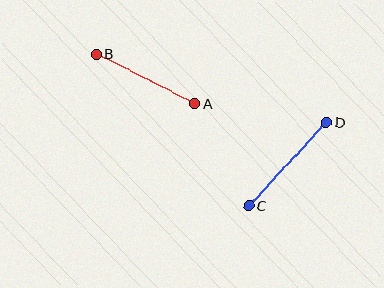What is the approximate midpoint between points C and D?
The midpoint is at approximately (288, 164) pixels.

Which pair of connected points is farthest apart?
Points C and D are farthest apart.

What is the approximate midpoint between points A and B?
The midpoint is at approximately (146, 79) pixels.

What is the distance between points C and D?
The distance is approximately 114 pixels.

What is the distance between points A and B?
The distance is approximately 110 pixels.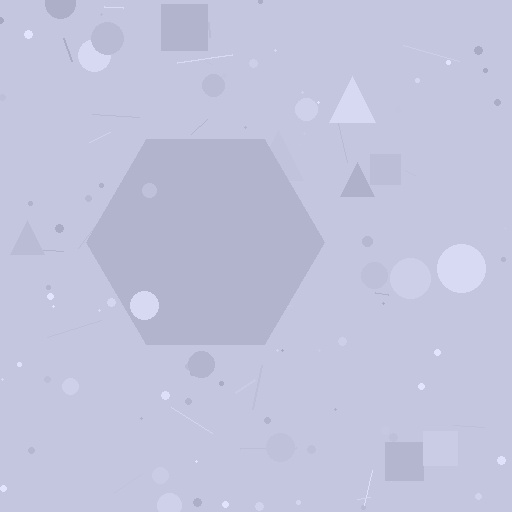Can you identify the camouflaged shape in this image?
The camouflaged shape is a hexagon.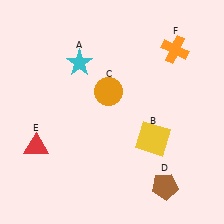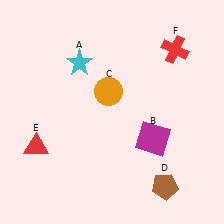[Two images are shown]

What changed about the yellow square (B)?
In Image 1, B is yellow. In Image 2, it changed to magenta.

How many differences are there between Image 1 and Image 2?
There are 2 differences between the two images.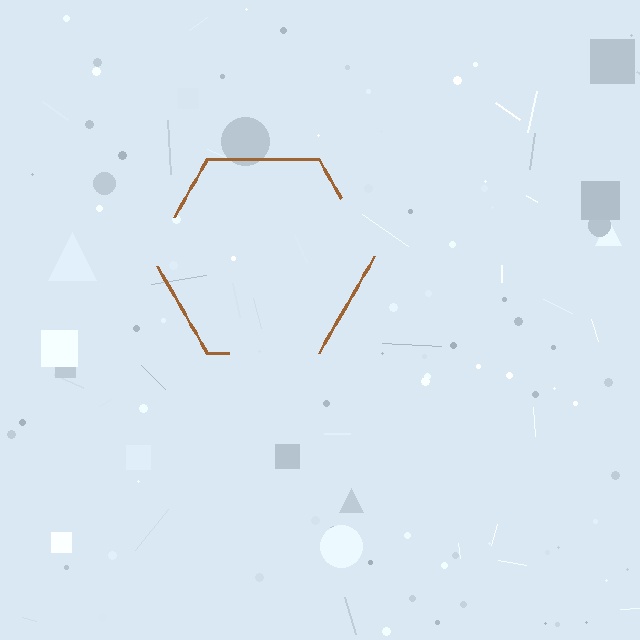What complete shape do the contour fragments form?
The contour fragments form a hexagon.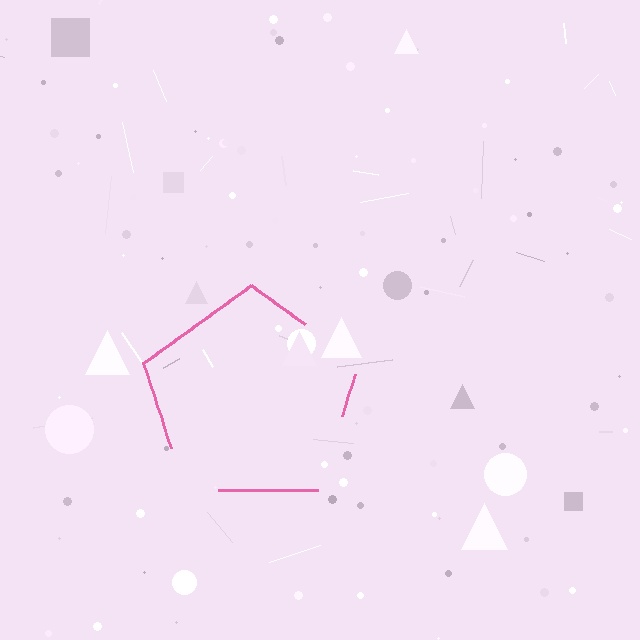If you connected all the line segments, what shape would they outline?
They would outline a pentagon.